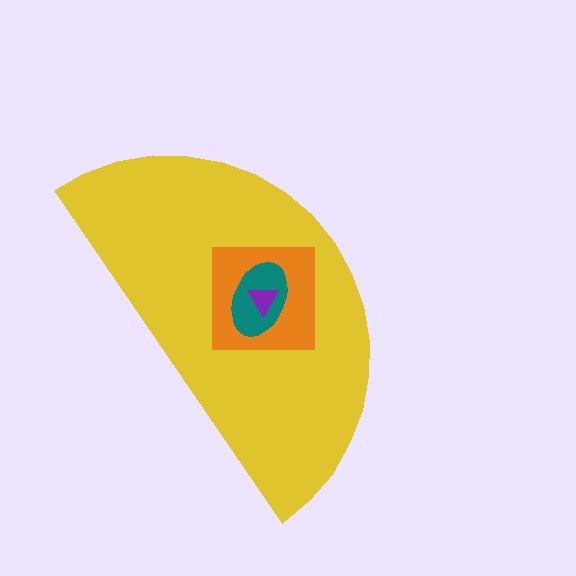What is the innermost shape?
The purple triangle.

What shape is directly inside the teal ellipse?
The purple triangle.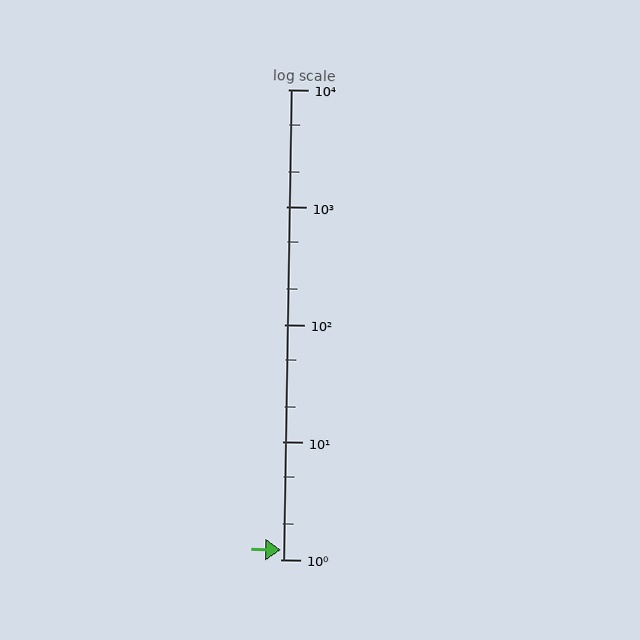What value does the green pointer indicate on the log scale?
The pointer indicates approximately 1.2.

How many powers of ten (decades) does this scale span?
The scale spans 4 decades, from 1 to 10000.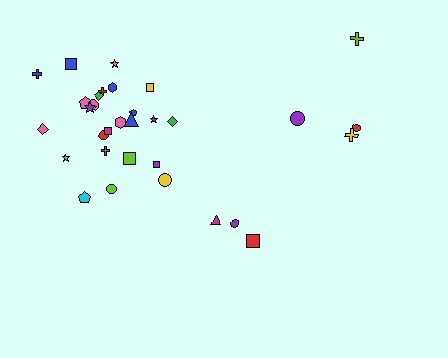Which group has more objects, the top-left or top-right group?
The top-left group.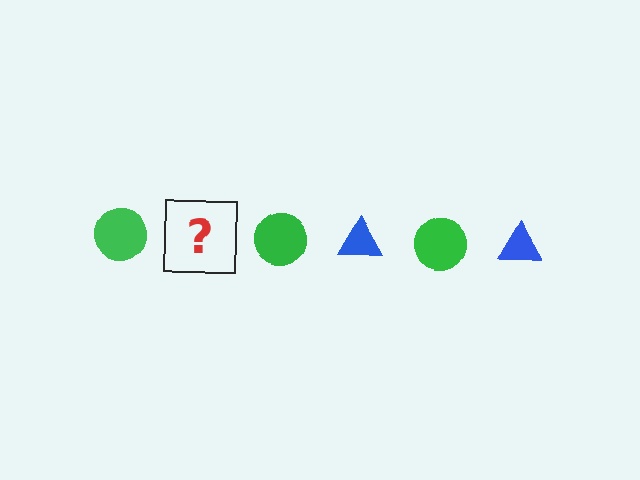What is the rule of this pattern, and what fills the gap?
The rule is that the pattern alternates between green circle and blue triangle. The gap should be filled with a blue triangle.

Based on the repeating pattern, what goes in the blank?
The blank should be a blue triangle.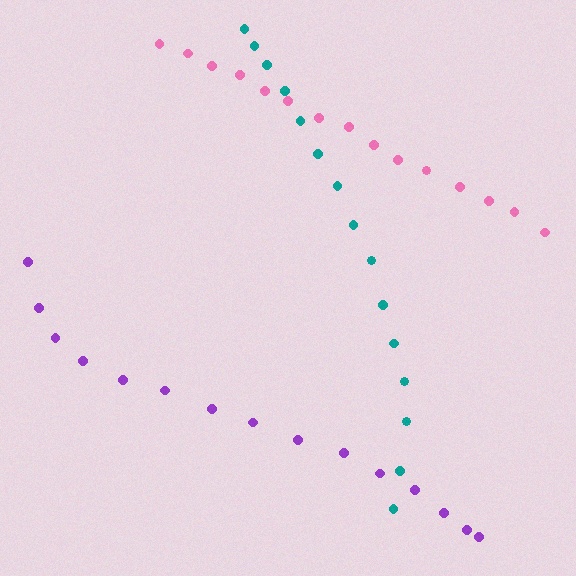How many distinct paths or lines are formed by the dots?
There are 3 distinct paths.